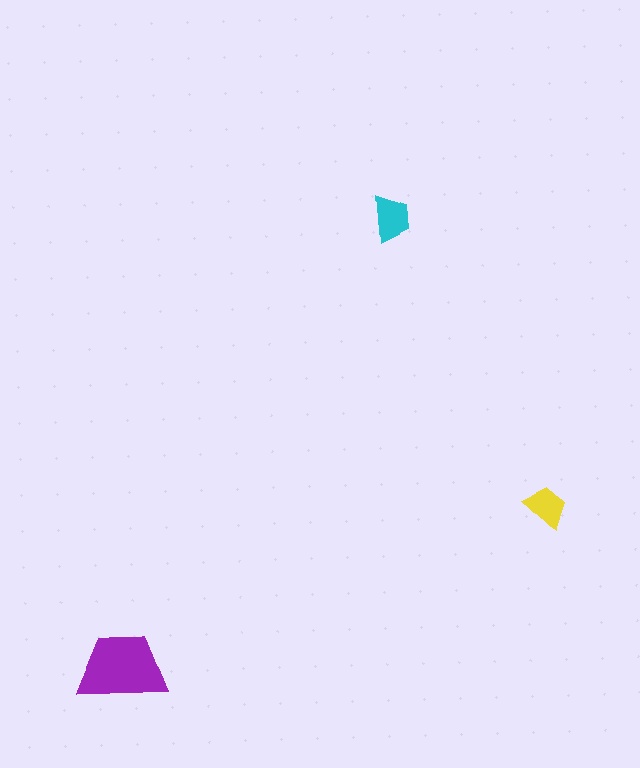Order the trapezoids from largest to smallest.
the purple one, the cyan one, the yellow one.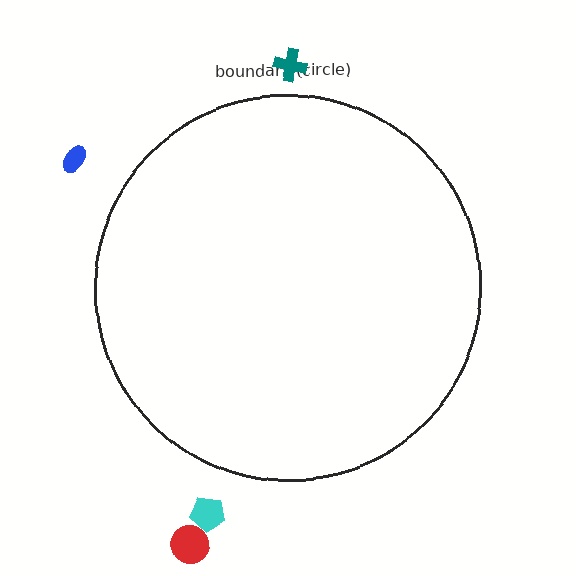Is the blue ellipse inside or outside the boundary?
Outside.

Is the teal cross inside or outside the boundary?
Outside.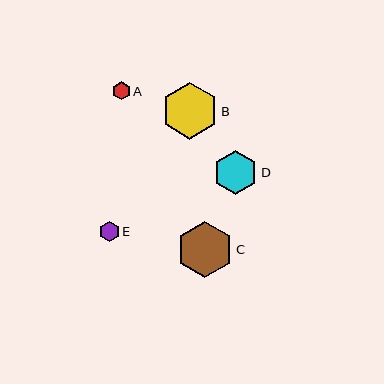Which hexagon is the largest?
Hexagon B is the largest with a size of approximately 57 pixels.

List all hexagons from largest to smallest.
From largest to smallest: B, C, D, E, A.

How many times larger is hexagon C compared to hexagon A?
Hexagon C is approximately 3.2 times the size of hexagon A.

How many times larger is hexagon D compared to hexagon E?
Hexagon D is approximately 2.2 times the size of hexagon E.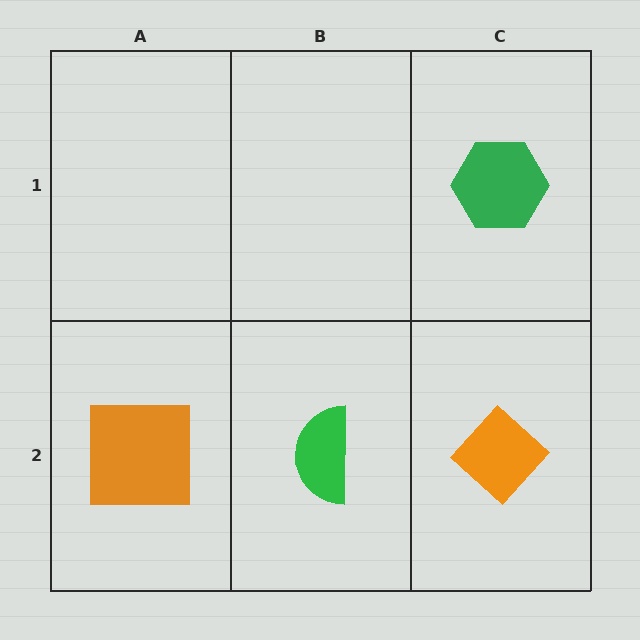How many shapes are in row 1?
1 shape.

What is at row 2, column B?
A green semicircle.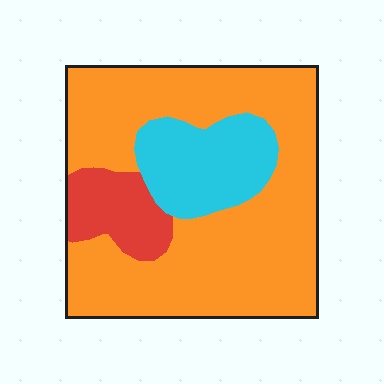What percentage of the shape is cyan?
Cyan takes up less than a quarter of the shape.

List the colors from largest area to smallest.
From largest to smallest: orange, cyan, red.